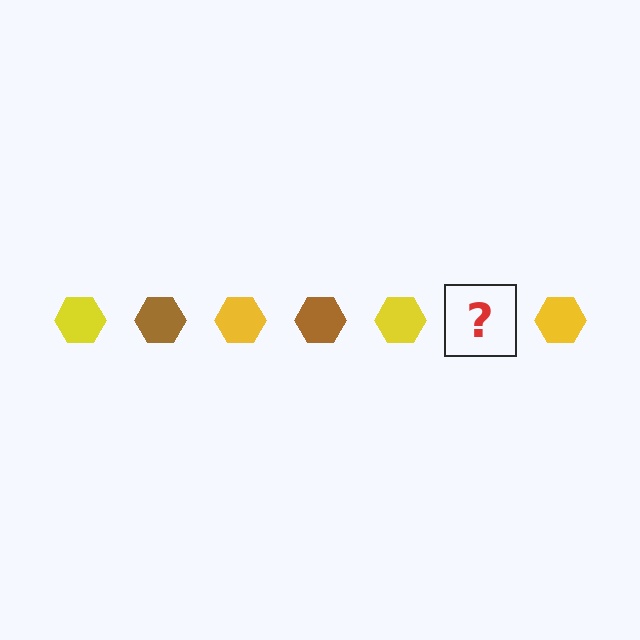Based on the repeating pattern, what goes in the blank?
The blank should be a brown hexagon.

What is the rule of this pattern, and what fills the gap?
The rule is that the pattern cycles through yellow, brown hexagons. The gap should be filled with a brown hexagon.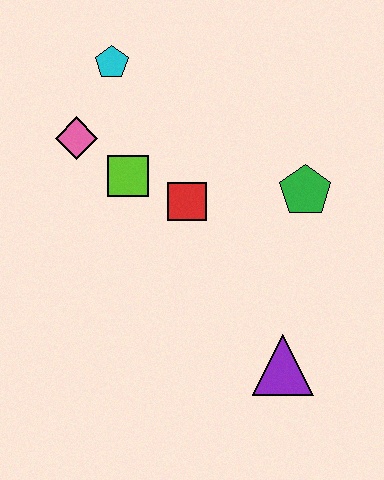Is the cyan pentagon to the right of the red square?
No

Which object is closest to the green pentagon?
The red square is closest to the green pentagon.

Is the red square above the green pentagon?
No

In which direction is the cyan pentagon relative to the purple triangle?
The cyan pentagon is above the purple triangle.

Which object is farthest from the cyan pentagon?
The purple triangle is farthest from the cyan pentagon.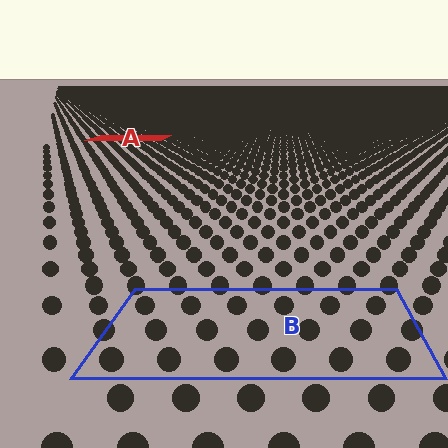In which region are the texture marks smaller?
The texture marks are smaller in region A, because it is farther away.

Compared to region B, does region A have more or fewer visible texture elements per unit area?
Region A has more texture elements per unit area — they are packed more densely because it is farther away.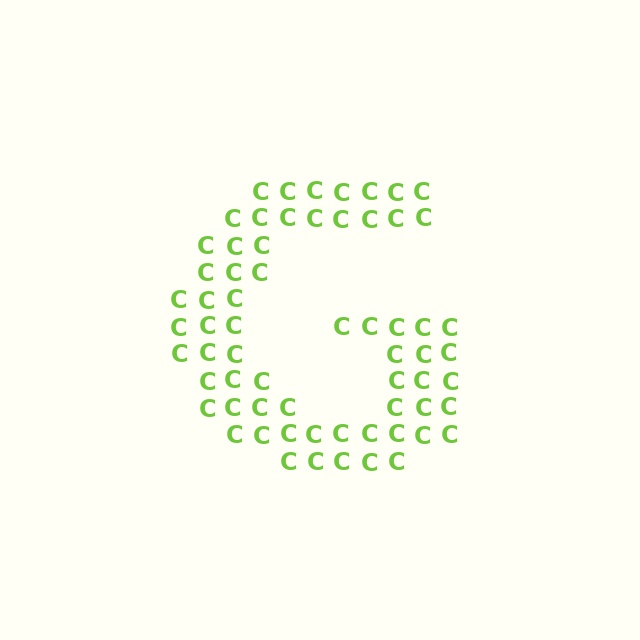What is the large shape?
The large shape is the letter G.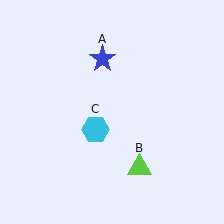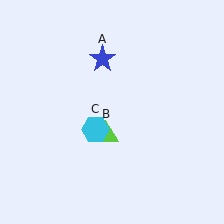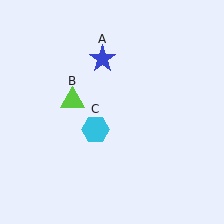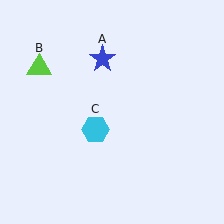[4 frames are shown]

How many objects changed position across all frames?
1 object changed position: lime triangle (object B).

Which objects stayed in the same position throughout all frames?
Blue star (object A) and cyan hexagon (object C) remained stationary.